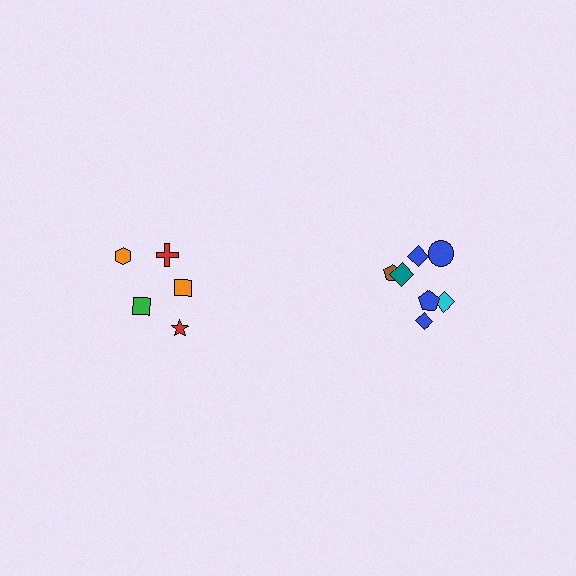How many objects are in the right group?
There are 7 objects.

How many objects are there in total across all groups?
There are 12 objects.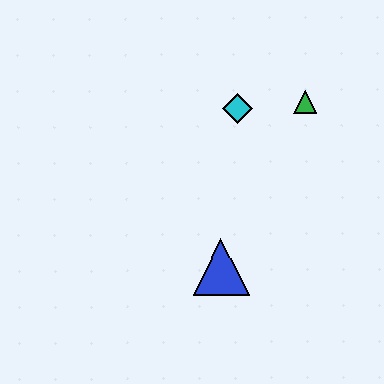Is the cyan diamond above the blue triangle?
Yes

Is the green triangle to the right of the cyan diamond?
Yes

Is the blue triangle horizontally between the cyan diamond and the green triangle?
No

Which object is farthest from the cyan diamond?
The blue triangle is farthest from the cyan diamond.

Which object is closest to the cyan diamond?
The green triangle is closest to the cyan diamond.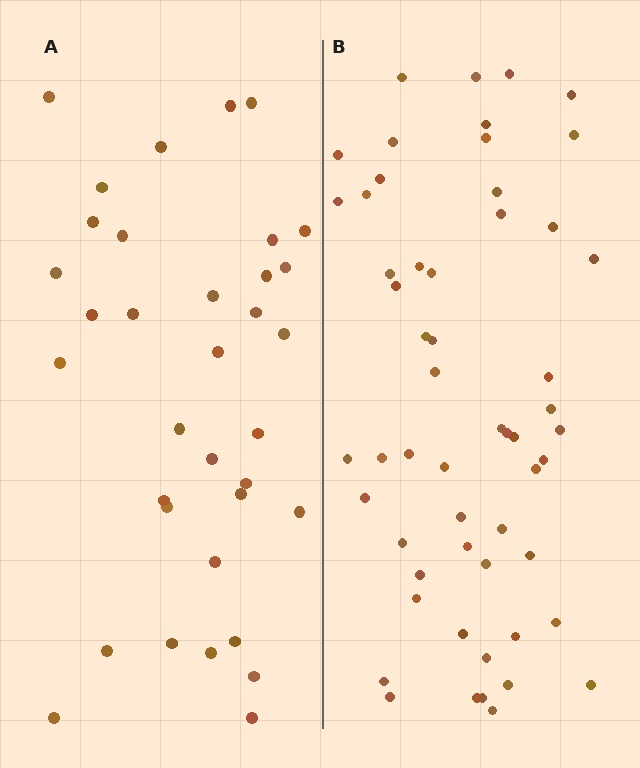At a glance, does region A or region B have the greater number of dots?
Region B (the right region) has more dots.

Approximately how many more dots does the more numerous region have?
Region B has approximately 20 more dots than region A.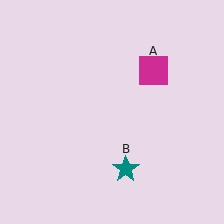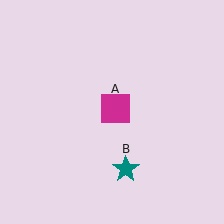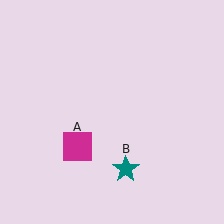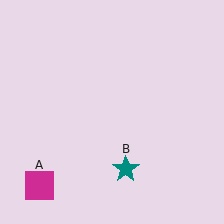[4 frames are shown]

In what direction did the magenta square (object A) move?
The magenta square (object A) moved down and to the left.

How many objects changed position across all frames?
1 object changed position: magenta square (object A).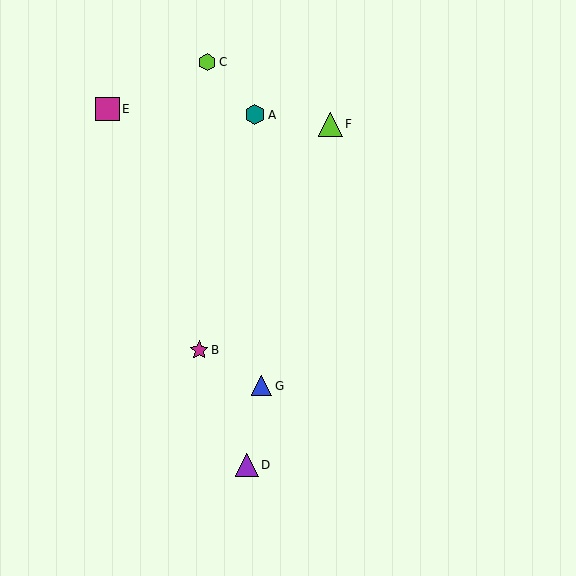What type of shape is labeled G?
Shape G is a blue triangle.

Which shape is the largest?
The lime triangle (labeled F) is the largest.